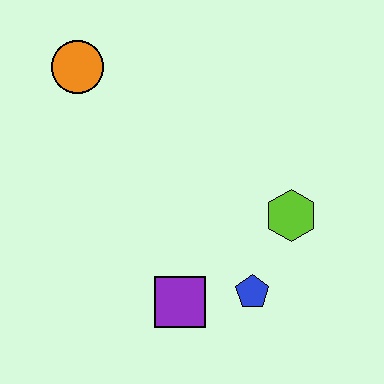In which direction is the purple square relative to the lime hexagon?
The purple square is to the left of the lime hexagon.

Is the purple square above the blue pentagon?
No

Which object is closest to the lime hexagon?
The blue pentagon is closest to the lime hexagon.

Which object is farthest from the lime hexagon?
The orange circle is farthest from the lime hexagon.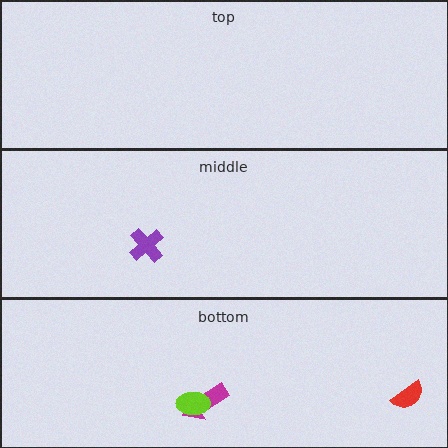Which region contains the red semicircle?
The bottom region.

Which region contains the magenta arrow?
The bottom region.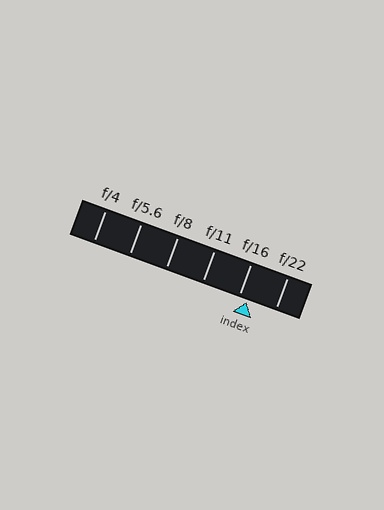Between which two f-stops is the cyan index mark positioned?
The index mark is between f/16 and f/22.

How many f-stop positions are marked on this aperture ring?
There are 6 f-stop positions marked.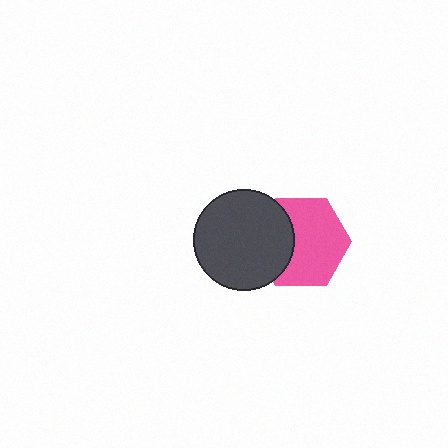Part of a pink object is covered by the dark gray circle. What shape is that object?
It is a hexagon.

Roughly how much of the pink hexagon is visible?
Most of it is visible (roughly 67%).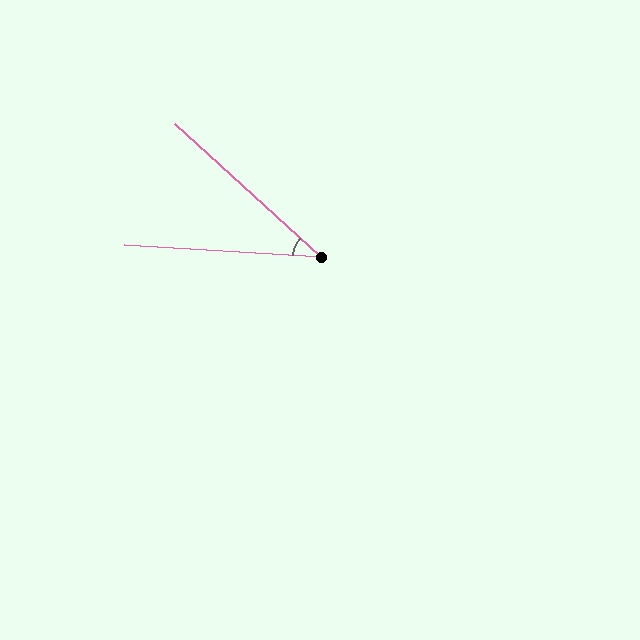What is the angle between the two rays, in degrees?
Approximately 39 degrees.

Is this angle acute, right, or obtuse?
It is acute.